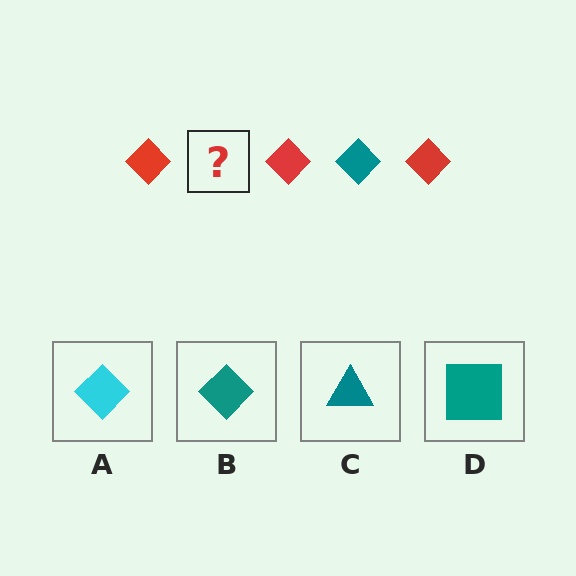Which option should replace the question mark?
Option B.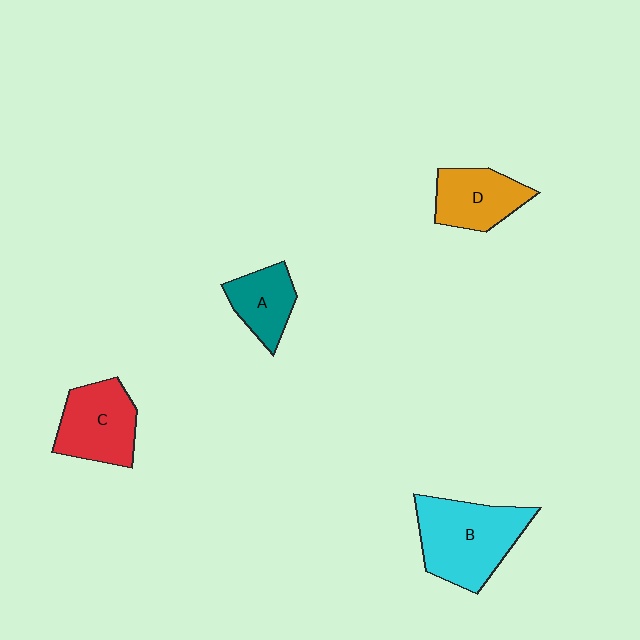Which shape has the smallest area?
Shape A (teal).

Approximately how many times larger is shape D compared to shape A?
Approximately 1.2 times.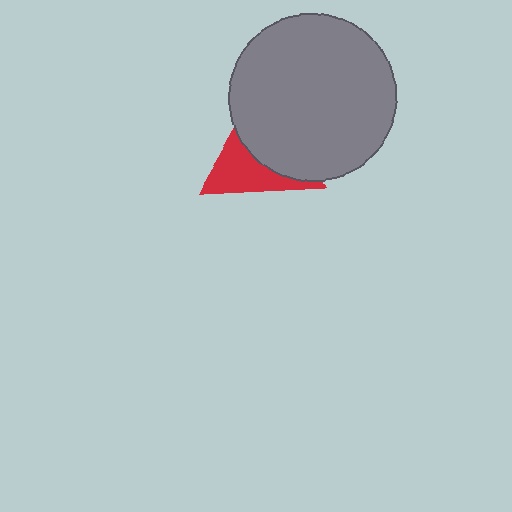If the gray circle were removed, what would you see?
You would see the complete red triangle.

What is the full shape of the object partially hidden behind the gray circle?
The partially hidden object is a red triangle.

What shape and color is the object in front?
The object in front is a gray circle.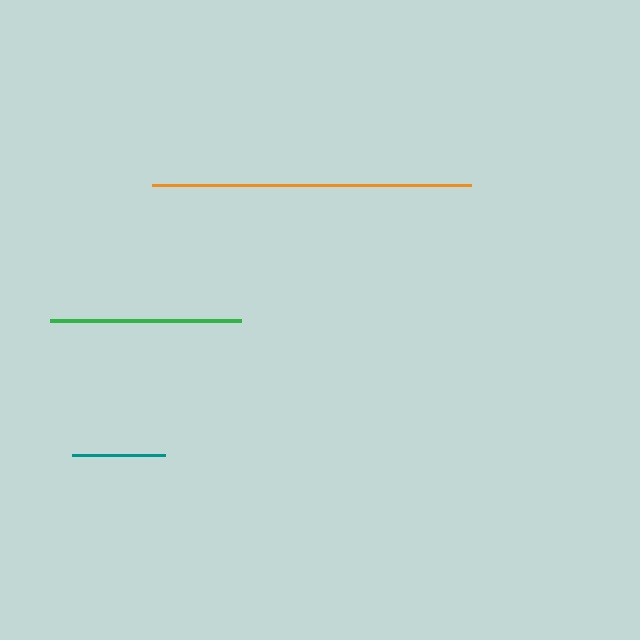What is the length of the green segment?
The green segment is approximately 192 pixels long.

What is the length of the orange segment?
The orange segment is approximately 319 pixels long.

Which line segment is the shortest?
The teal line is the shortest at approximately 93 pixels.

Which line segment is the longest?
The orange line is the longest at approximately 319 pixels.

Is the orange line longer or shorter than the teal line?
The orange line is longer than the teal line.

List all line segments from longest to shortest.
From longest to shortest: orange, green, teal.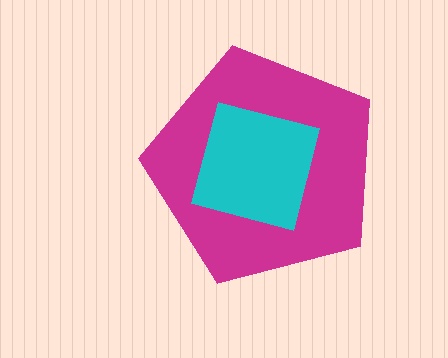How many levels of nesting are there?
2.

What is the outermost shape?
The magenta pentagon.